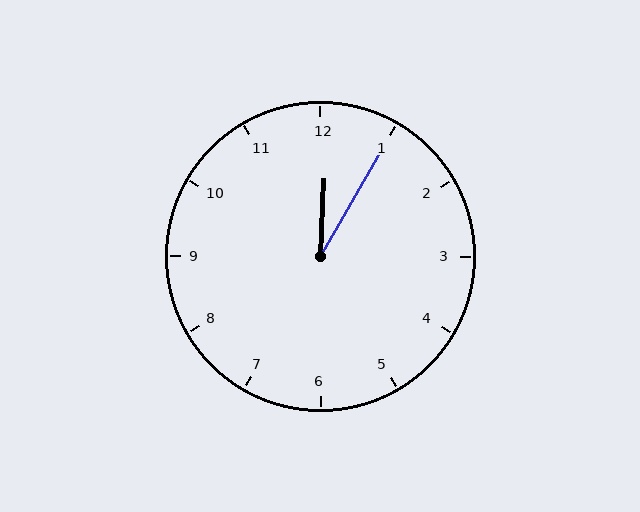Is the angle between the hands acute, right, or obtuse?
It is acute.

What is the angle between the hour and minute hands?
Approximately 28 degrees.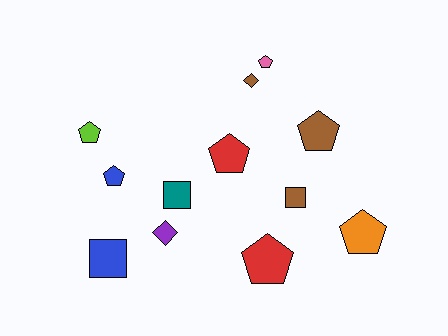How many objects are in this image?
There are 12 objects.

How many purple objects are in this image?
There is 1 purple object.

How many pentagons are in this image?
There are 7 pentagons.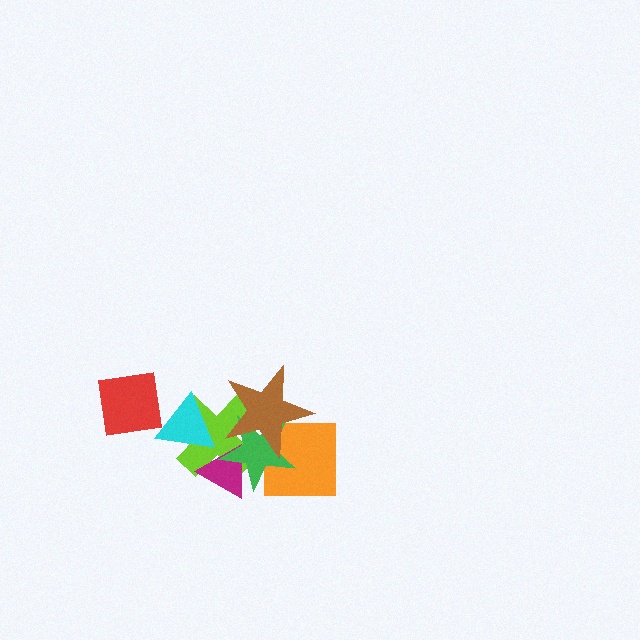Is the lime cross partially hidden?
Yes, it is partially covered by another shape.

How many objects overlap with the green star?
4 objects overlap with the green star.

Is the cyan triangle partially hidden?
Yes, it is partially covered by another shape.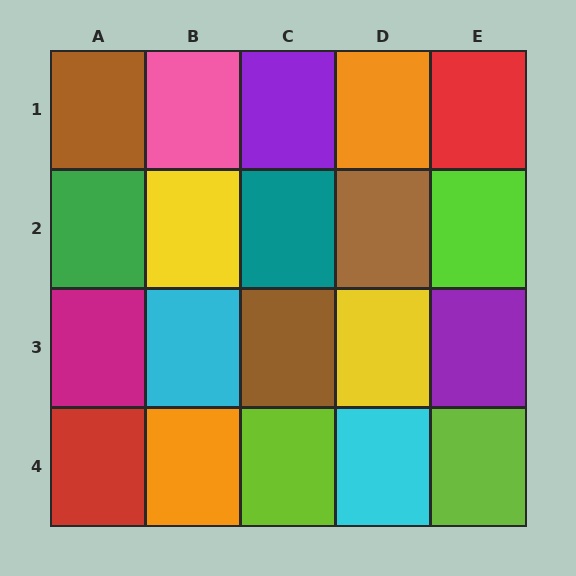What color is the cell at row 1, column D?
Orange.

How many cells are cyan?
2 cells are cyan.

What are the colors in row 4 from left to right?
Red, orange, lime, cyan, lime.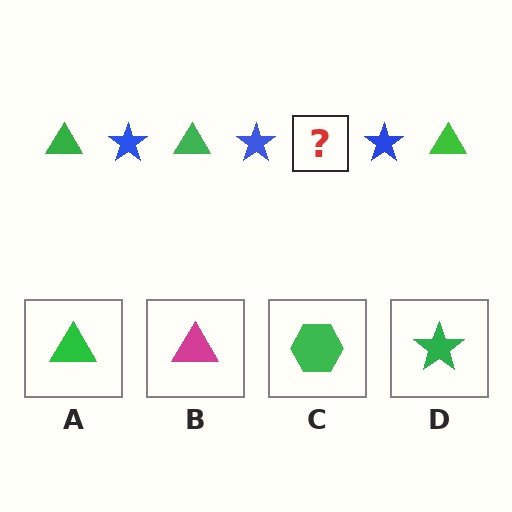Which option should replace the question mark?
Option A.